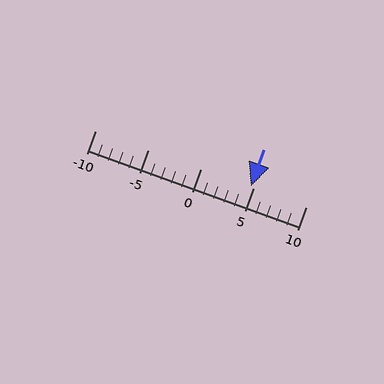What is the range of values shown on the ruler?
The ruler shows values from -10 to 10.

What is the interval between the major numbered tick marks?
The major tick marks are spaced 5 units apart.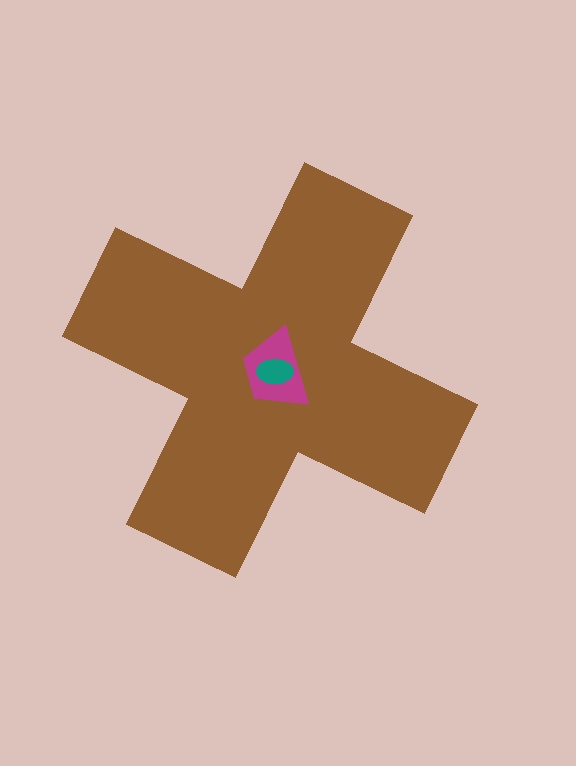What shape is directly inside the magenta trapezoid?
The teal ellipse.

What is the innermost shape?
The teal ellipse.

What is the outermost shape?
The brown cross.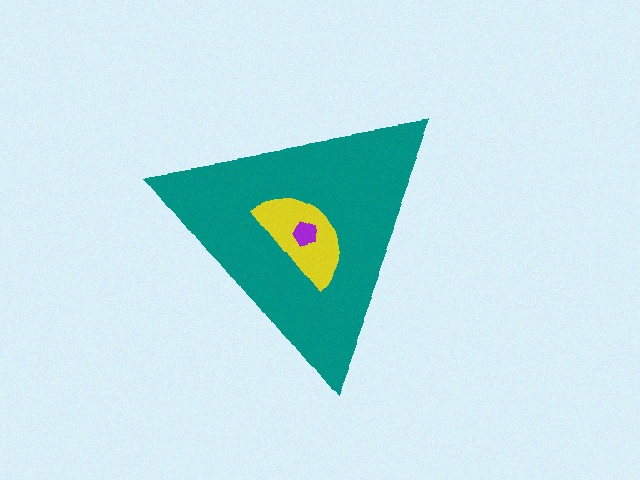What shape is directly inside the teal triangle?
The yellow semicircle.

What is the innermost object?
The purple pentagon.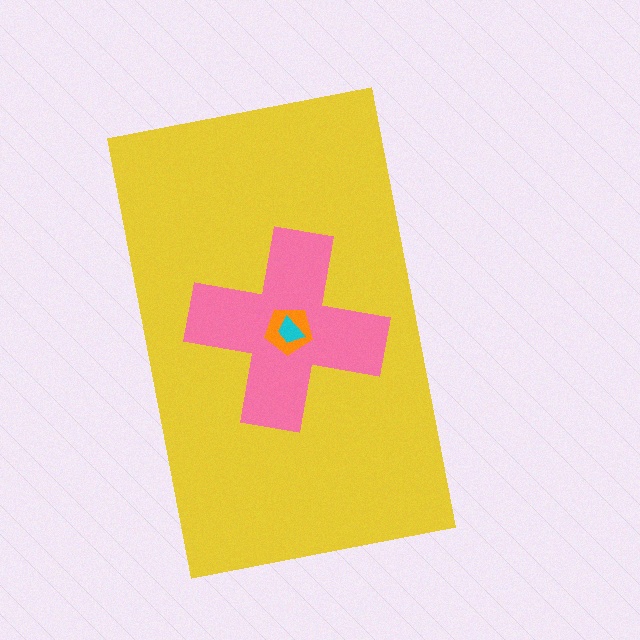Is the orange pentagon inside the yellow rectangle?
Yes.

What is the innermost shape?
The cyan trapezoid.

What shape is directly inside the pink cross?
The orange pentagon.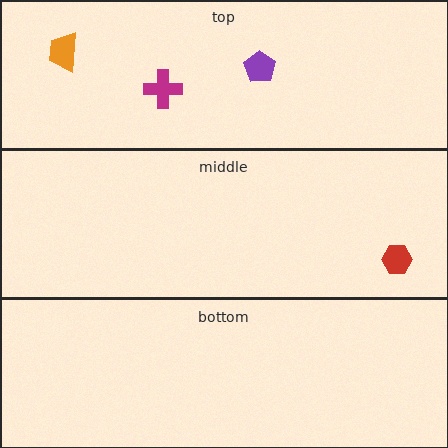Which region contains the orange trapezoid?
The top region.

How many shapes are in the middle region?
1.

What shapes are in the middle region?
The red hexagon.